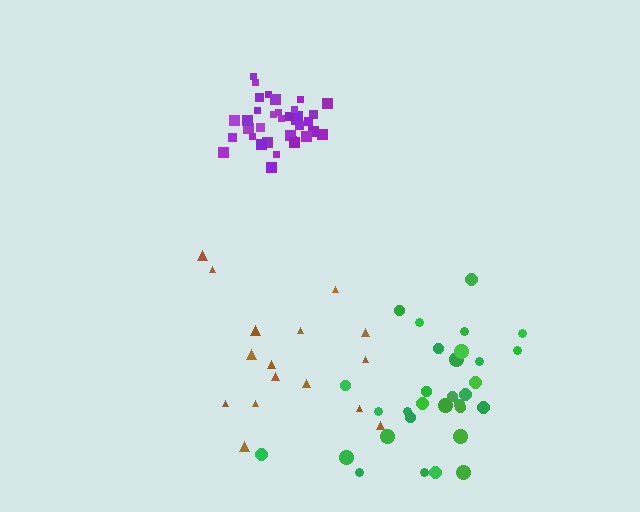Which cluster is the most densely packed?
Purple.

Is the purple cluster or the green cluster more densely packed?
Purple.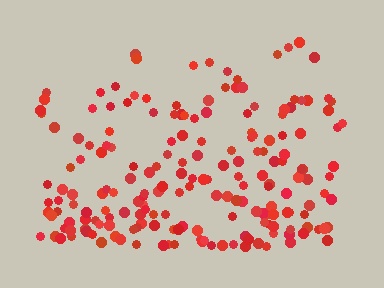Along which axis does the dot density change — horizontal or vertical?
Vertical.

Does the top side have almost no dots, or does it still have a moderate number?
Still a moderate number, just noticeably fewer than the bottom.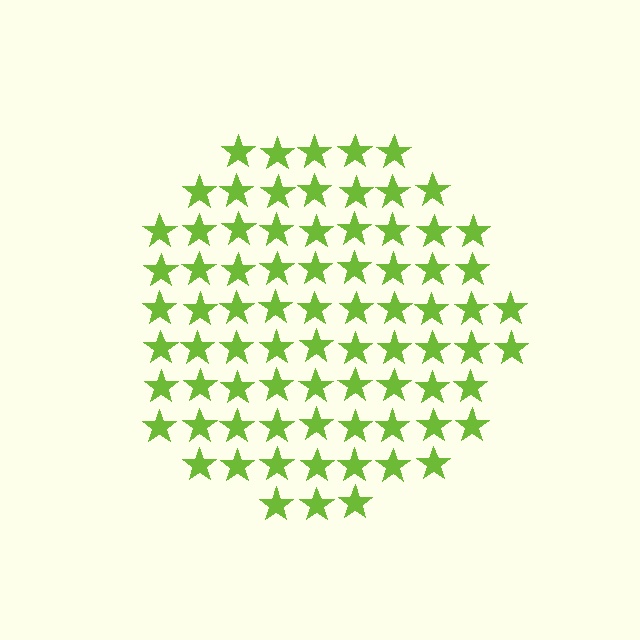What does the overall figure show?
The overall figure shows a circle.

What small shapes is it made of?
It is made of small stars.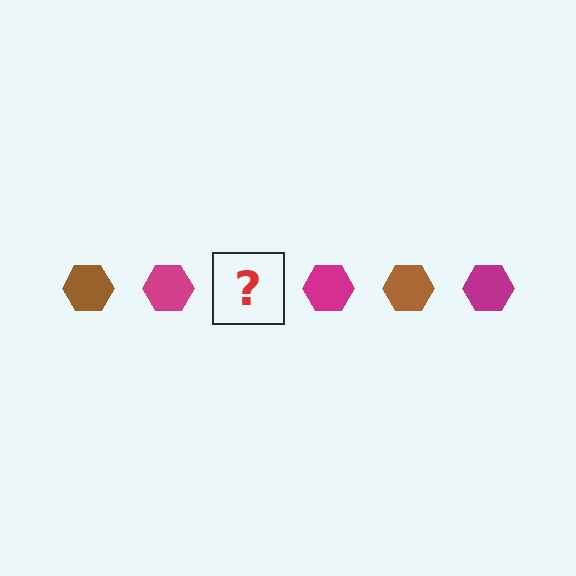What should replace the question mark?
The question mark should be replaced with a brown hexagon.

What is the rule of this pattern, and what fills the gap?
The rule is that the pattern cycles through brown, magenta hexagons. The gap should be filled with a brown hexagon.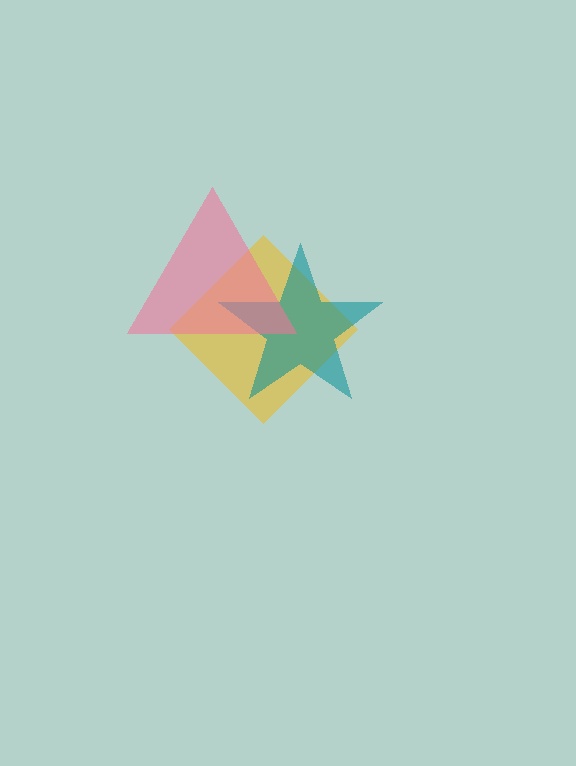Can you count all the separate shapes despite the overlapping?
Yes, there are 3 separate shapes.